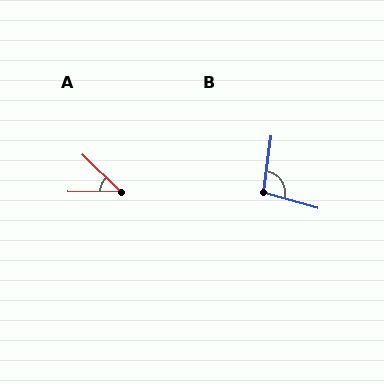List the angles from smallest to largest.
A (44°), B (98°).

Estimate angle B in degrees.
Approximately 98 degrees.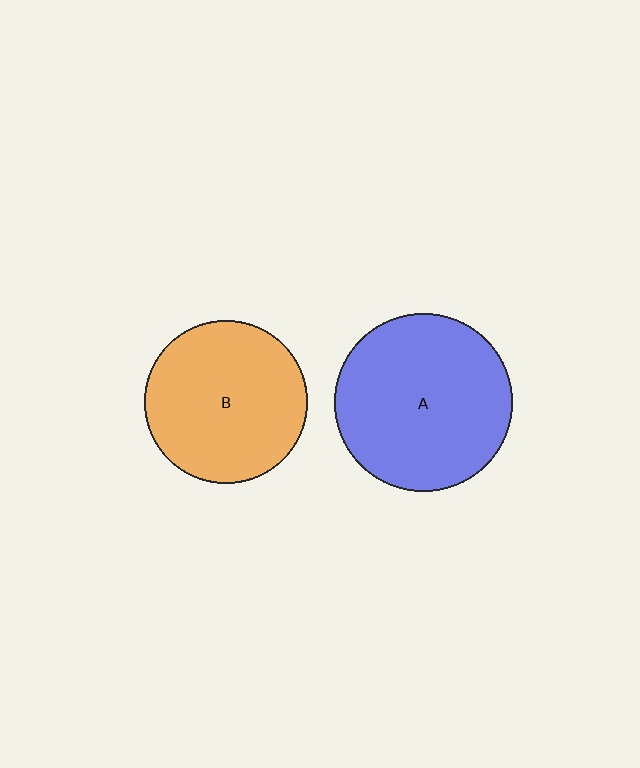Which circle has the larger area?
Circle A (blue).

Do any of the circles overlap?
No, none of the circles overlap.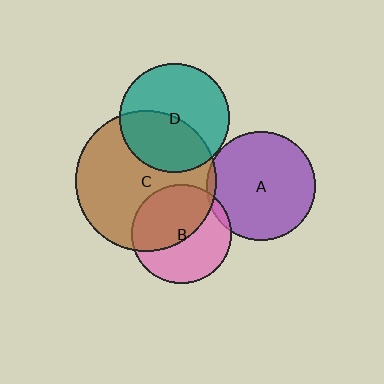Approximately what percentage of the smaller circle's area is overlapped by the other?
Approximately 5%.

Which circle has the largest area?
Circle C (brown).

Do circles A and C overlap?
Yes.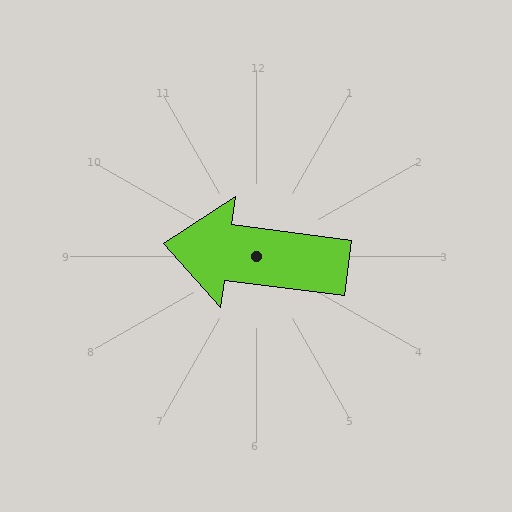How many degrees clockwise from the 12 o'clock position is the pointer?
Approximately 278 degrees.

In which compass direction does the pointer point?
West.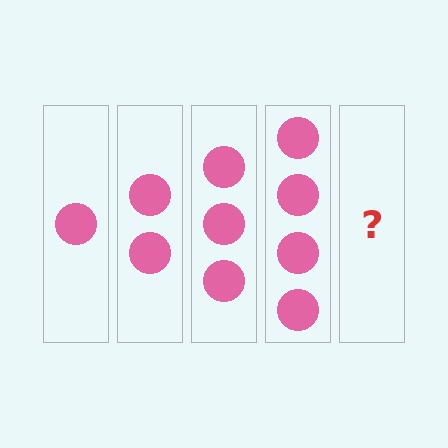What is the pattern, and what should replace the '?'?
The pattern is that each step adds one more circle. The '?' should be 5 circles.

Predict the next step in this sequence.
The next step is 5 circles.